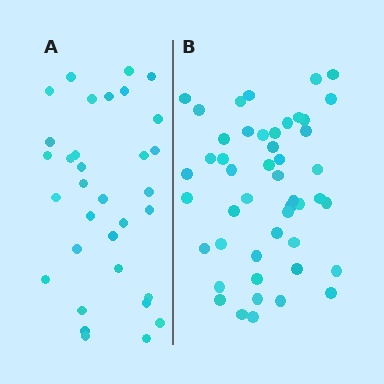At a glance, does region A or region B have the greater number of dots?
Region B (the right region) has more dots.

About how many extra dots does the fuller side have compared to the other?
Region B has approximately 15 more dots than region A.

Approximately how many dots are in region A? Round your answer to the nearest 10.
About 30 dots. (The exact count is 33, which rounds to 30.)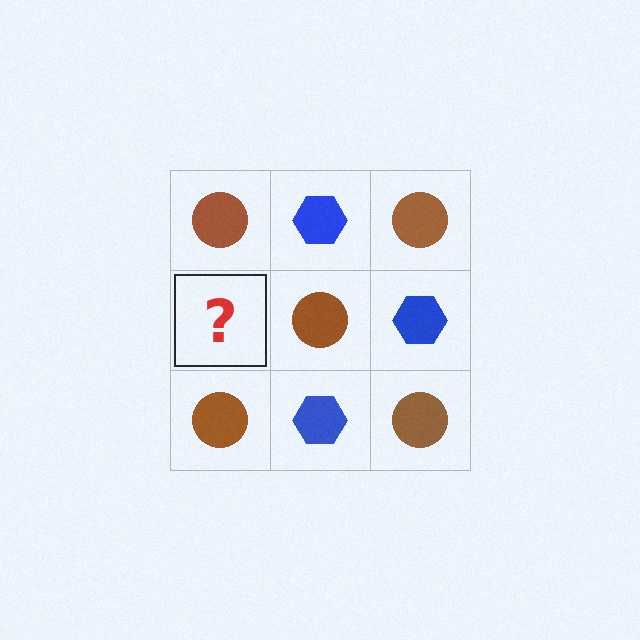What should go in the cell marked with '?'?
The missing cell should contain a blue hexagon.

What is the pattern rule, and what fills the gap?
The rule is that it alternates brown circle and blue hexagon in a checkerboard pattern. The gap should be filled with a blue hexagon.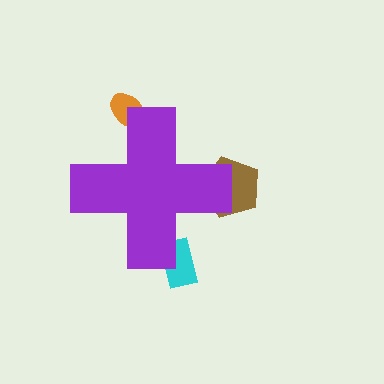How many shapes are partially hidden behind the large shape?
3 shapes are partially hidden.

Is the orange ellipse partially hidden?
Yes, the orange ellipse is partially hidden behind the purple cross.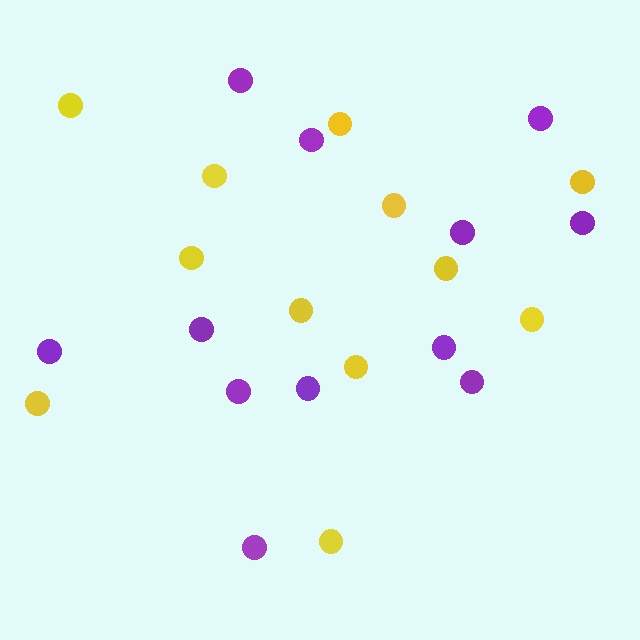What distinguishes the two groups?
There are 2 groups: one group of purple circles (12) and one group of yellow circles (12).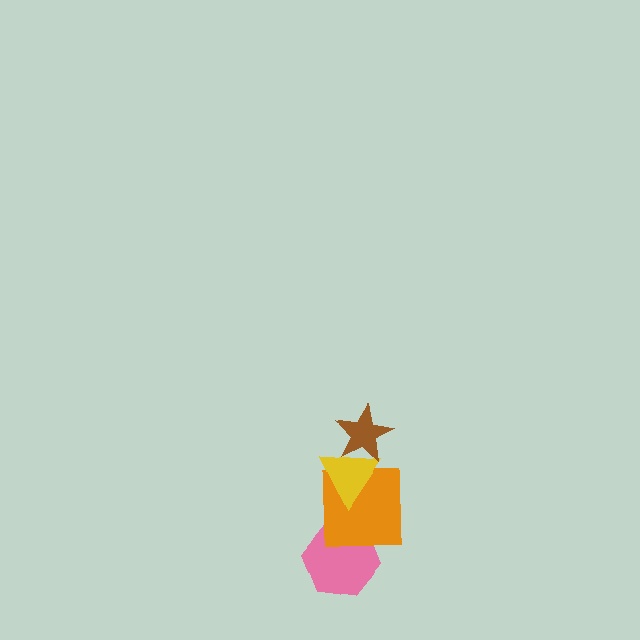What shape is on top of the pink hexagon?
The orange square is on top of the pink hexagon.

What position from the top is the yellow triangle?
The yellow triangle is 2nd from the top.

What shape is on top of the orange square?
The yellow triangle is on top of the orange square.